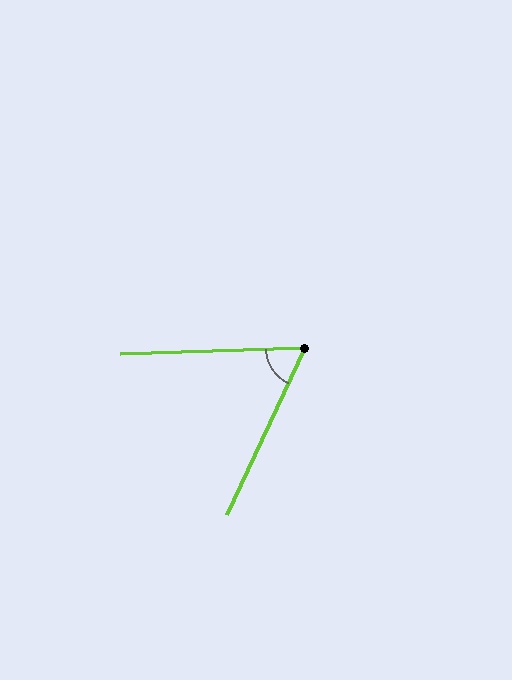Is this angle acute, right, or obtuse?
It is acute.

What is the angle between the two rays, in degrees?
Approximately 63 degrees.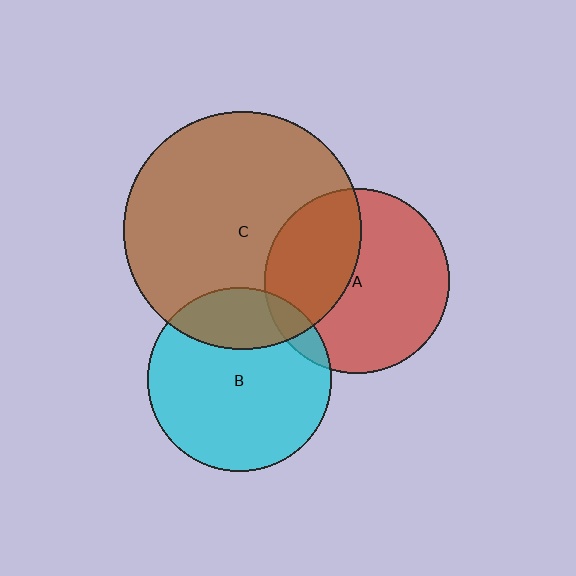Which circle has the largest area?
Circle C (brown).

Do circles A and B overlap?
Yes.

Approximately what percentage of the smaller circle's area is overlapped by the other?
Approximately 10%.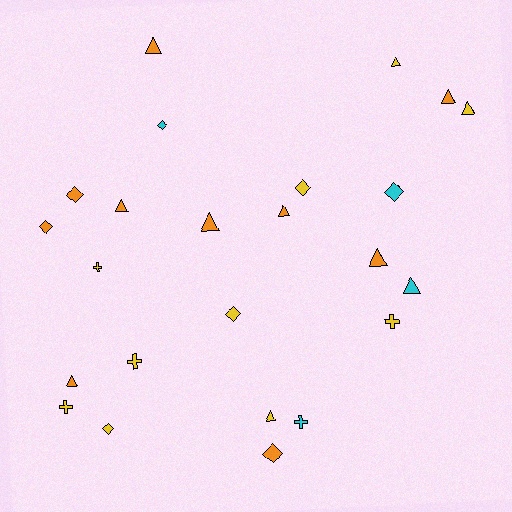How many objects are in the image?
There are 24 objects.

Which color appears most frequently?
Orange, with 10 objects.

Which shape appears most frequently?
Triangle, with 11 objects.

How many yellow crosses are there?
There are 4 yellow crosses.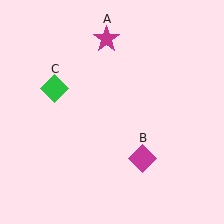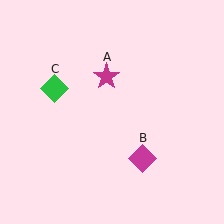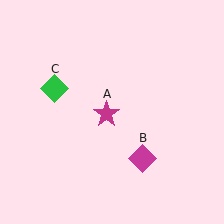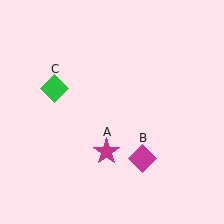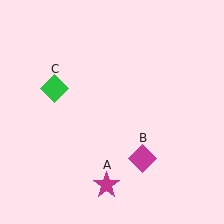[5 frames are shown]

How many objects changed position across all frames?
1 object changed position: magenta star (object A).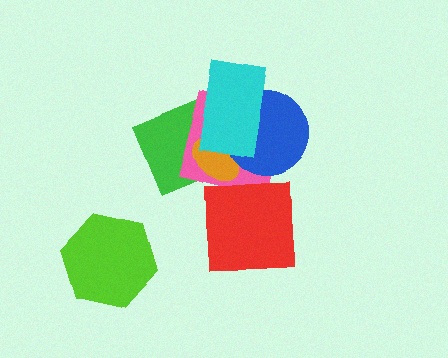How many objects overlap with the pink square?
4 objects overlap with the pink square.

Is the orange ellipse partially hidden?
Yes, it is partially covered by another shape.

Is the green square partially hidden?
Yes, it is partially covered by another shape.